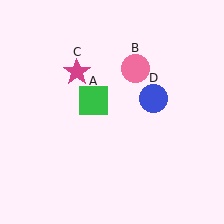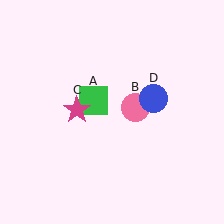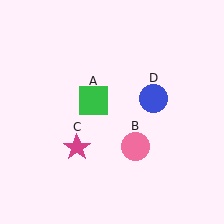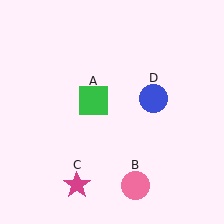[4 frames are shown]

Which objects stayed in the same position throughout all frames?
Green square (object A) and blue circle (object D) remained stationary.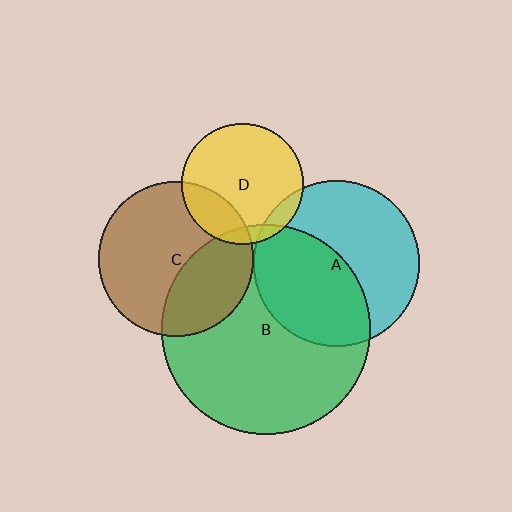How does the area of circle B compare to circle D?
Approximately 3.0 times.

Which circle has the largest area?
Circle B (green).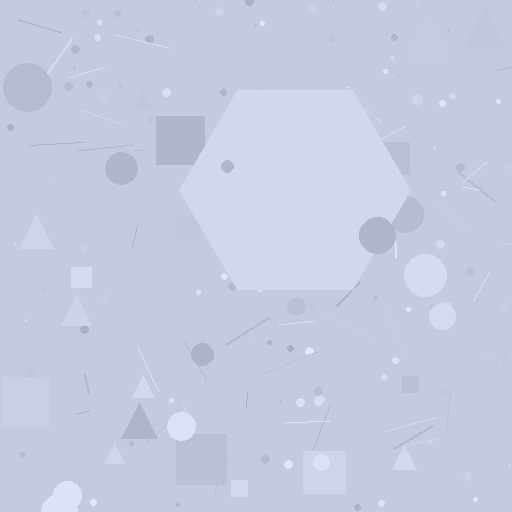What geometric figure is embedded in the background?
A hexagon is embedded in the background.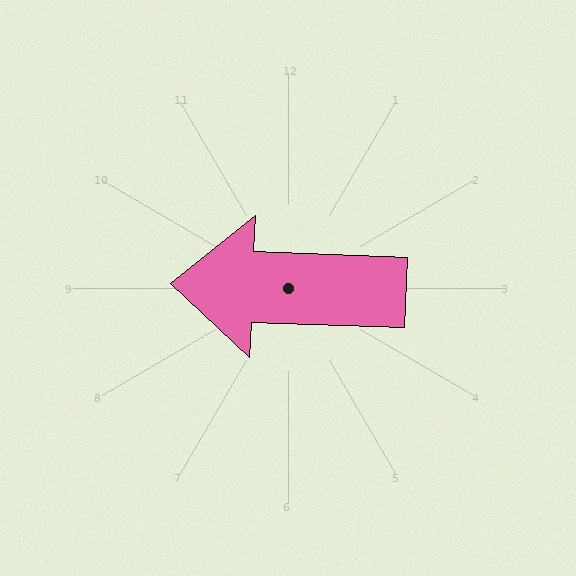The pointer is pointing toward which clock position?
Roughly 9 o'clock.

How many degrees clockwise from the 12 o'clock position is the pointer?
Approximately 272 degrees.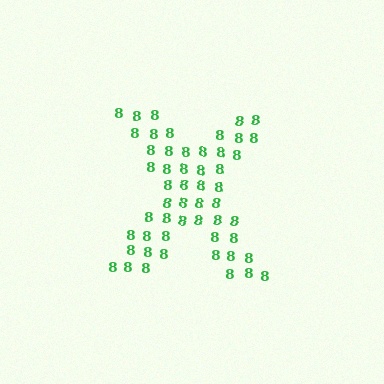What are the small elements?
The small elements are digit 8's.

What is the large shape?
The large shape is the letter X.